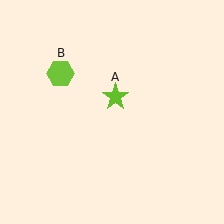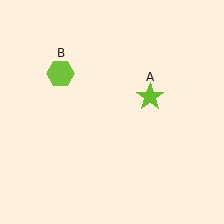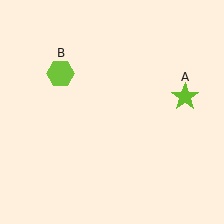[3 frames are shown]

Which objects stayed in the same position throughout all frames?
Lime hexagon (object B) remained stationary.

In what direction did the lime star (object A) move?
The lime star (object A) moved right.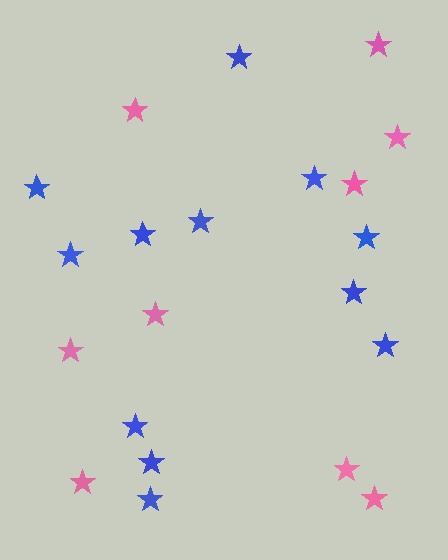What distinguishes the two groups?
There are 2 groups: one group of blue stars (12) and one group of pink stars (9).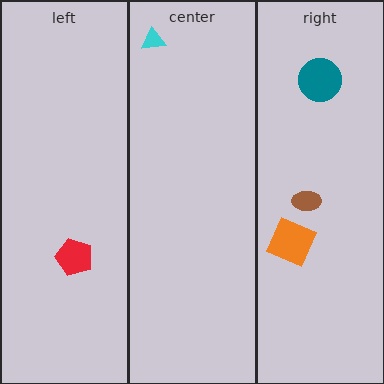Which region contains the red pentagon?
The left region.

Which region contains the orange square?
The right region.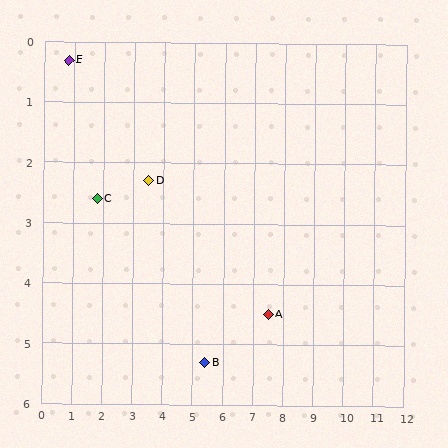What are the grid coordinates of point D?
Point D is at approximately (3.5, 2.3).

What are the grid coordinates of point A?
Point A is at approximately (7.5, 4.5).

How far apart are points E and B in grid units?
Points E and B are about 6.8 grid units apart.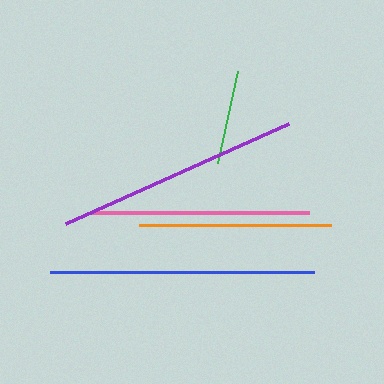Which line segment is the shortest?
The green line is the shortest at approximately 94 pixels.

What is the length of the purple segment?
The purple segment is approximately 244 pixels long.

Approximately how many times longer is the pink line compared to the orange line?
The pink line is approximately 1.1 times the length of the orange line.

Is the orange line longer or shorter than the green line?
The orange line is longer than the green line.